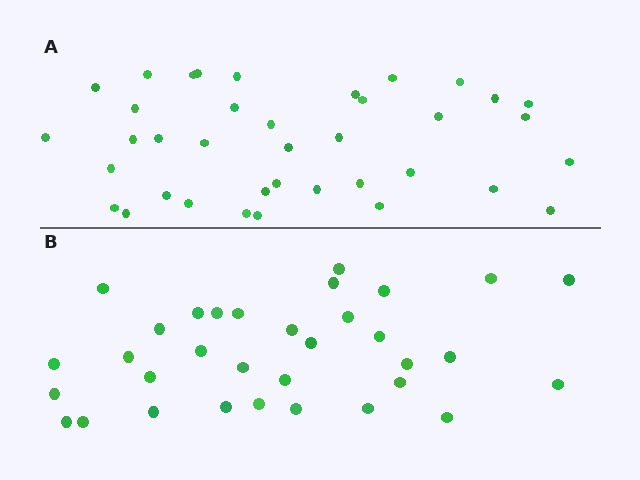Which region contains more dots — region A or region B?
Region A (the top region) has more dots.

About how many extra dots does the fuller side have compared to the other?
Region A has about 5 more dots than region B.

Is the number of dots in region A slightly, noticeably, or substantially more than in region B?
Region A has only slightly more — the two regions are fairly close. The ratio is roughly 1.2 to 1.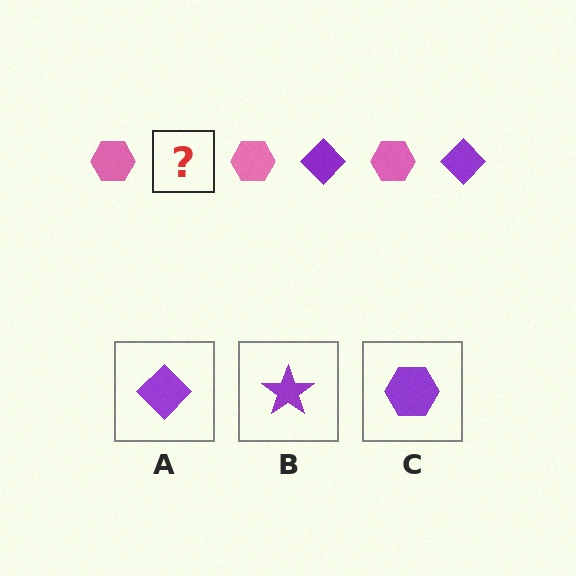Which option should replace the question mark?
Option A.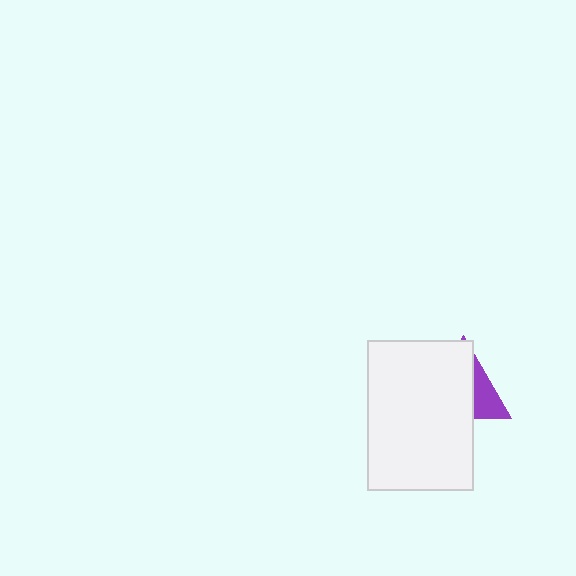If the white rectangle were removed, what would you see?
You would see the complete purple triangle.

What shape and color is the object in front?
The object in front is a white rectangle.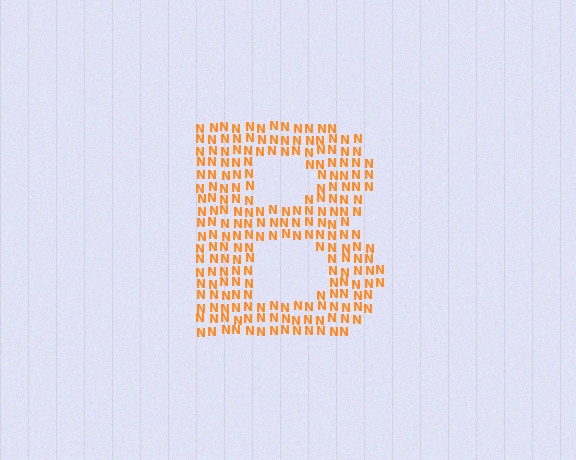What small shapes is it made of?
It is made of small letter N's.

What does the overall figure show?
The overall figure shows the letter B.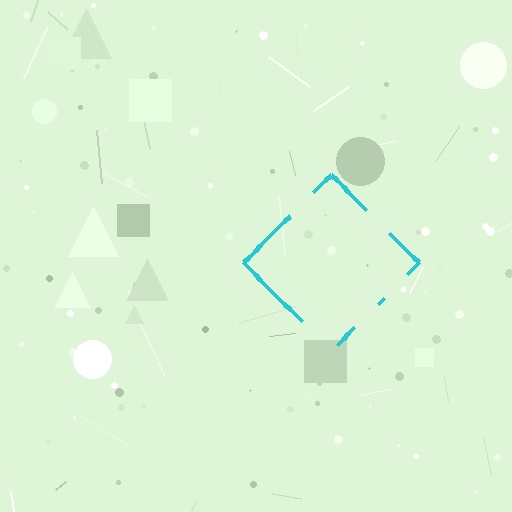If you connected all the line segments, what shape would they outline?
They would outline a diamond.